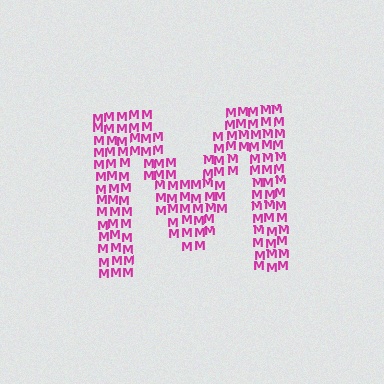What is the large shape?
The large shape is the letter M.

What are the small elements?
The small elements are letter M's.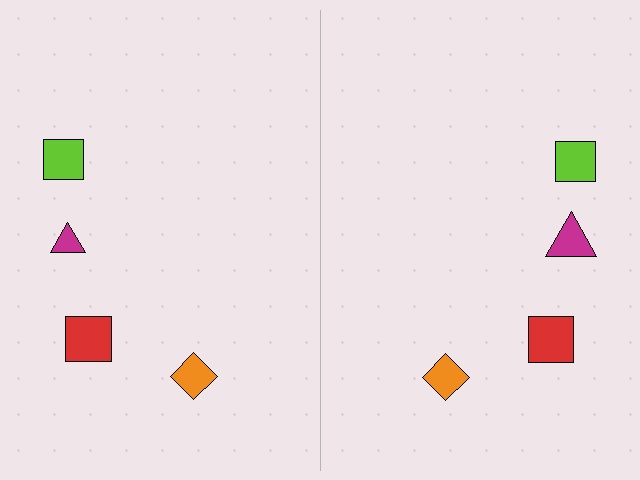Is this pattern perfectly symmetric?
No, the pattern is not perfectly symmetric. The magenta triangle on the right side has a different size than its mirror counterpart.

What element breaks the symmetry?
The magenta triangle on the right side has a different size than its mirror counterpart.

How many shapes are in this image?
There are 8 shapes in this image.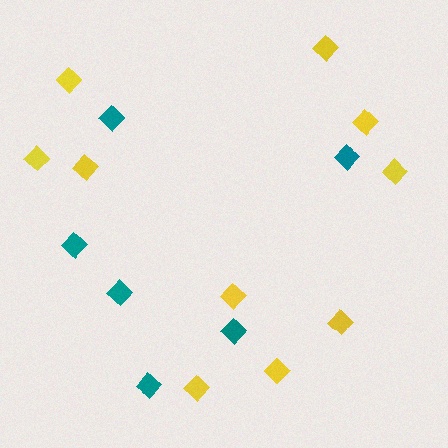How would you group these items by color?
There are 2 groups: one group of yellow diamonds (10) and one group of teal diamonds (6).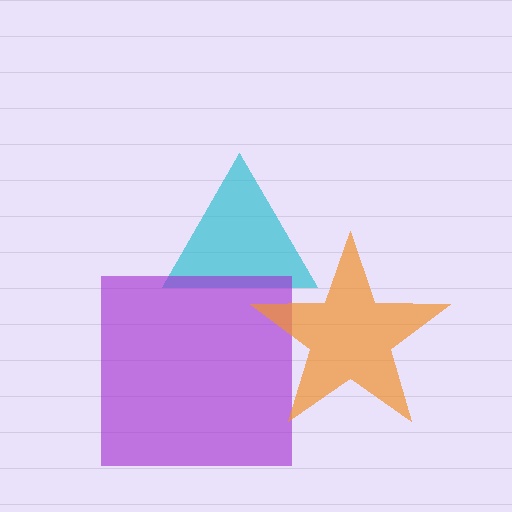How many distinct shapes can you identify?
There are 3 distinct shapes: a cyan triangle, a purple square, an orange star.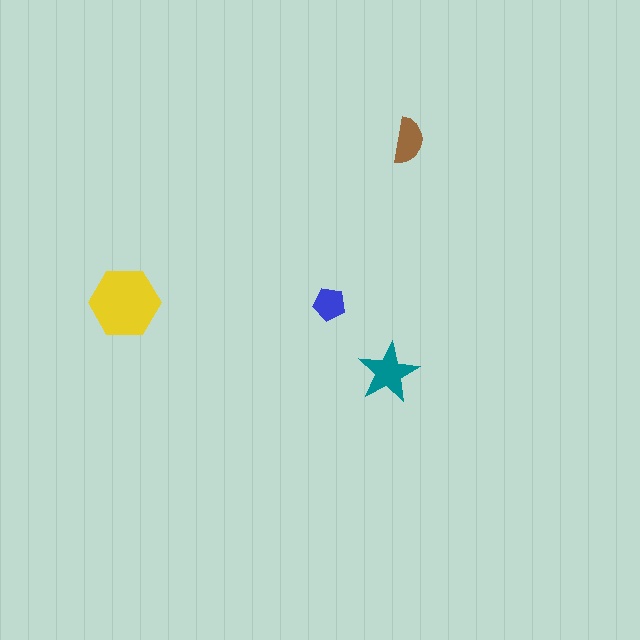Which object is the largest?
The yellow hexagon.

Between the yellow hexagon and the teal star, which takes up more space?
The yellow hexagon.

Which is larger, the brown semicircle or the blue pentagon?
The brown semicircle.